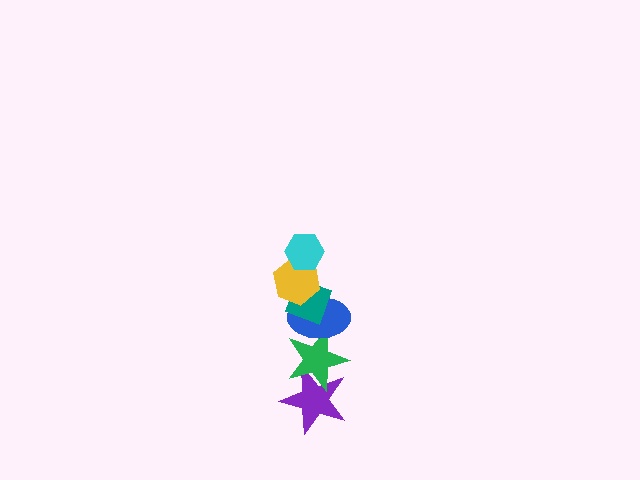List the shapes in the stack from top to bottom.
From top to bottom: the cyan hexagon, the yellow hexagon, the teal diamond, the blue ellipse, the green star, the purple star.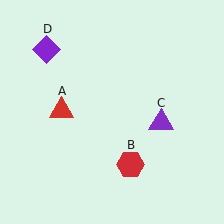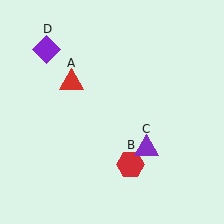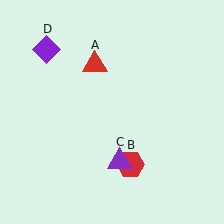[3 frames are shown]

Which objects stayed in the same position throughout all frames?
Red hexagon (object B) and purple diamond (object D) remained stationary.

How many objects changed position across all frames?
2 objects changed position: red triangle (object A), purple triangle (object C).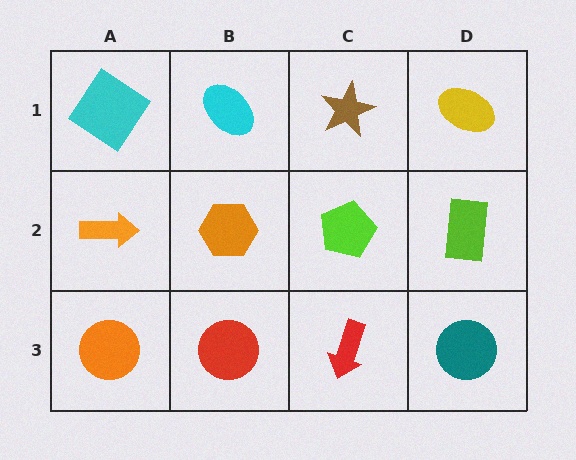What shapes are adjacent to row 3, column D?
A lime rectangle (row 2, column D), a red arrow (row 3, column C).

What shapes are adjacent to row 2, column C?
A brown star (row 1, column C), a red arrow (row 3, column C), an orange hexagon (row 2, column B), a lime rectangle (row 2, column D).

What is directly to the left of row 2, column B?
An orange arrow.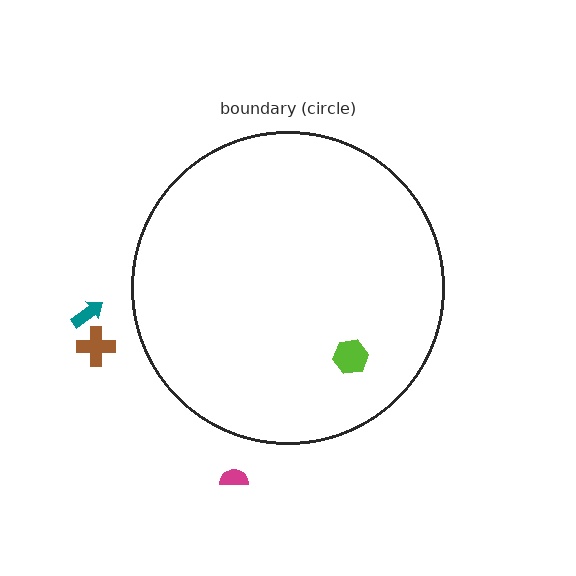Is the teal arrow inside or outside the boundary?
Outside.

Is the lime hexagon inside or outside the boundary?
Inside.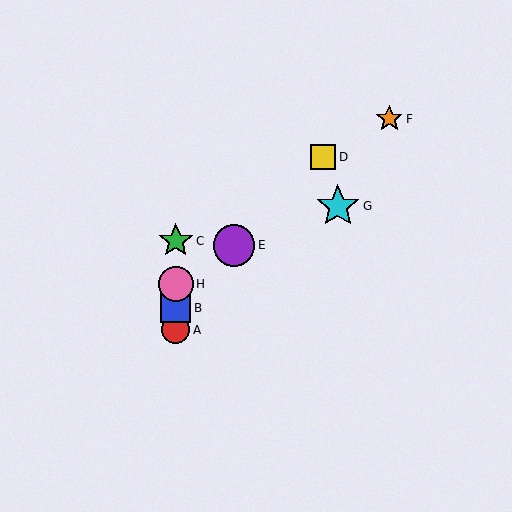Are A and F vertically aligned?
No, A is at x≈176 and F is at x≈389.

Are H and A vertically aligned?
Yes, both are at x≈176.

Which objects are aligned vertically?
Objects A, B, C, H are aligned vertically.